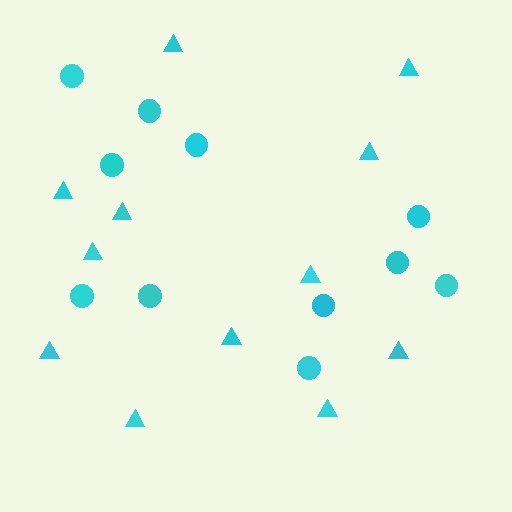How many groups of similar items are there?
There are 2 groups: one group of triangles (12) and one group of circles (11).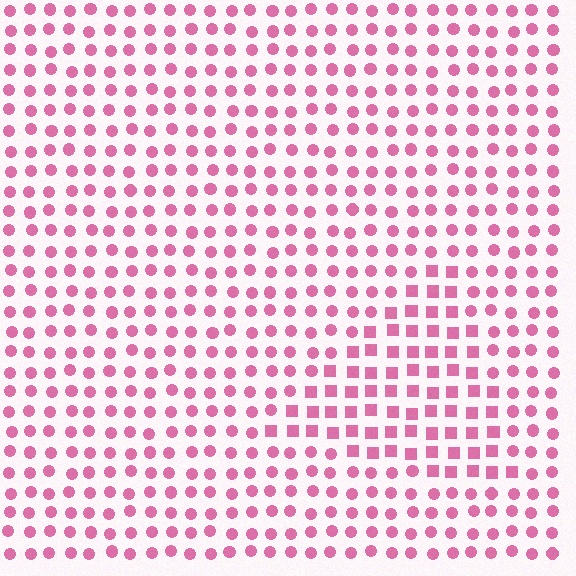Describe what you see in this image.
The image is filled with small pink elements arranged in a uniform grid. A triangle-shaped region contains squares, while the surrounding area contains circles. The boundary is defined purely by the change in element shape.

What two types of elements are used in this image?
The image uses squares inside the triangle region and circles outside it.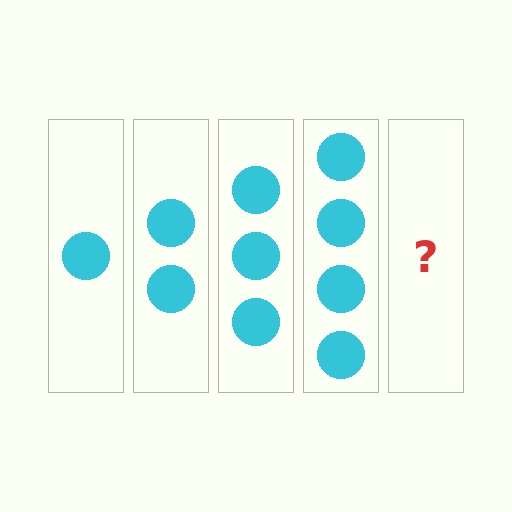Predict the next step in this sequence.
The next step is 5 circles.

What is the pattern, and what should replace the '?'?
The pattern is that each step adds one more circle. The '?' should be 5 circles.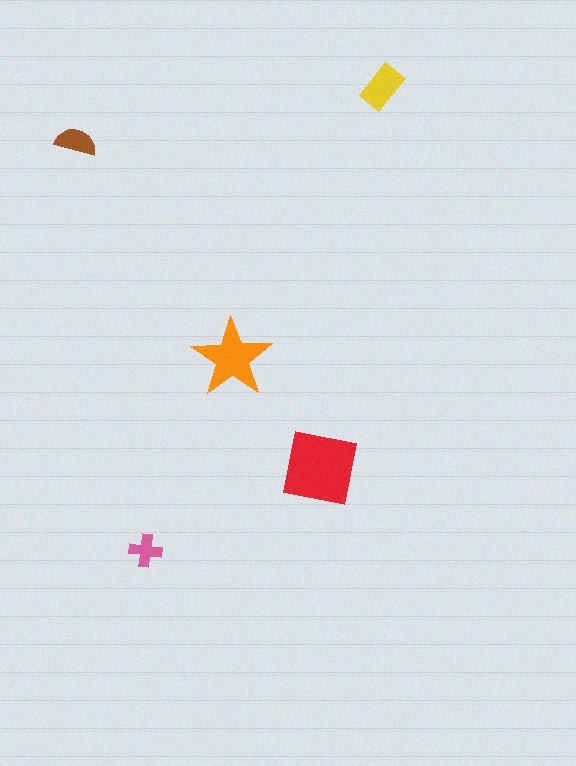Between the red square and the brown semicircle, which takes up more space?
The red square.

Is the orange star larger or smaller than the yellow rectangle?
Larger.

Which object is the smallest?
The pink cross.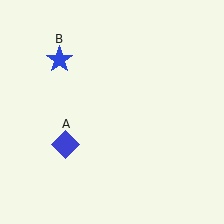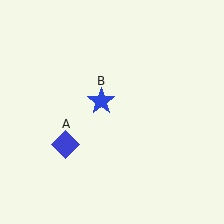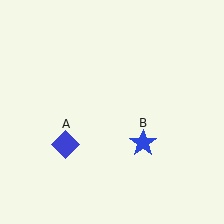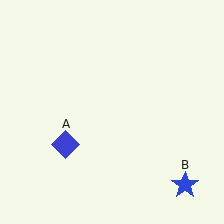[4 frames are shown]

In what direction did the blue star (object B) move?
The blue star (object B) moved down and to the right.